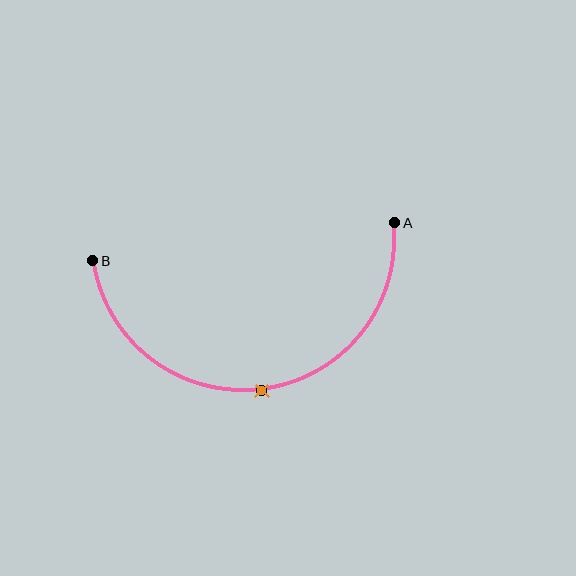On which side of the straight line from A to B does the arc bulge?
The arc bulges below the straight line connecting A and B.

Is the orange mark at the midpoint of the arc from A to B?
Yes. The orange mark lies on the arc at equal arc-length from both A and B — it is the arc midpoint.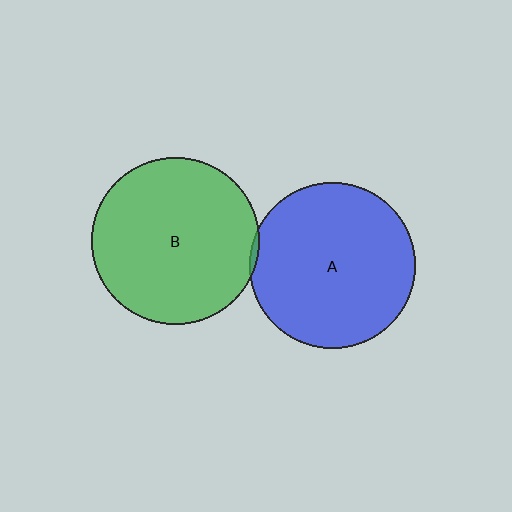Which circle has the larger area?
Circle B (green).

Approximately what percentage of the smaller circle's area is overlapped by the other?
Approximately 5%.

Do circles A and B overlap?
Yes.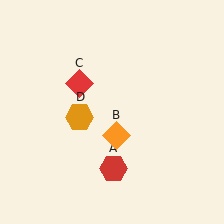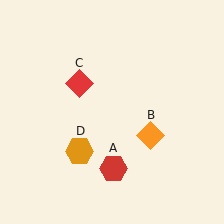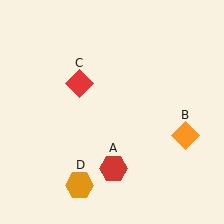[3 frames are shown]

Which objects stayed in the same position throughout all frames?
Red hexagon (object A) and red diamond (object C) remained stationary.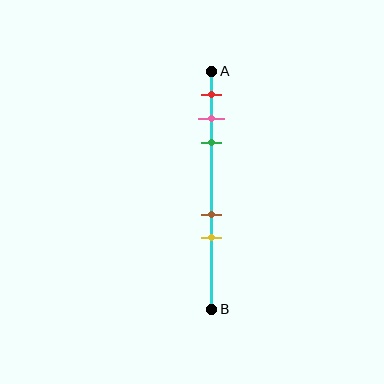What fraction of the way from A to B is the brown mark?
The brown mark is approximately 60% (0.6) of the way from A to B.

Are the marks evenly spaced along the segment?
No, the marks are not evenly spaced.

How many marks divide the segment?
There are 5 marks dividing the segment.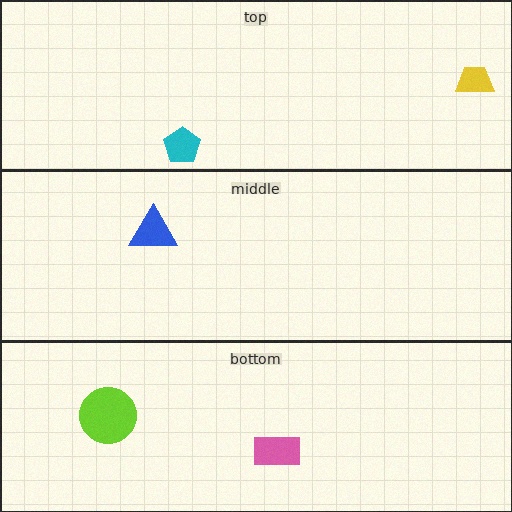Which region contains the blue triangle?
The middle region.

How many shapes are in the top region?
2.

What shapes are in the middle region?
The blue triangle.